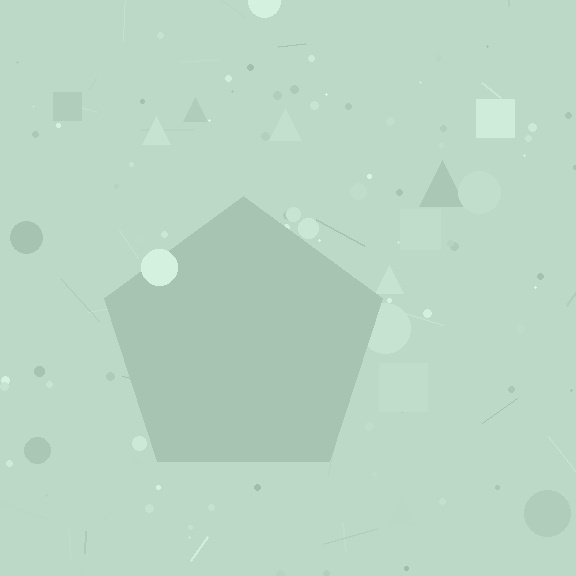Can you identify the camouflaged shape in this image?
The camouflaged shape is a pentagon.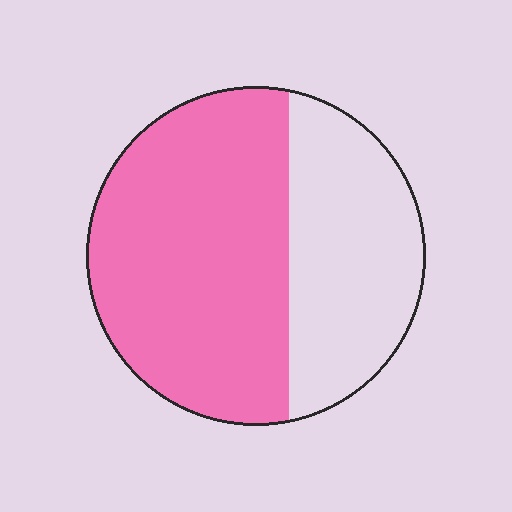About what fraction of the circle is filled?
About five eighths (5/8).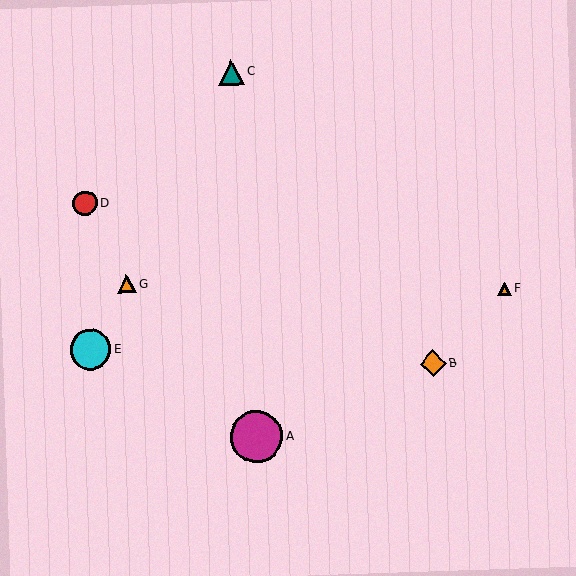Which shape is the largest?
The magenta circle (labeled A) is the largest.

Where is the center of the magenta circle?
The center of the magenta circle is at (257, 437).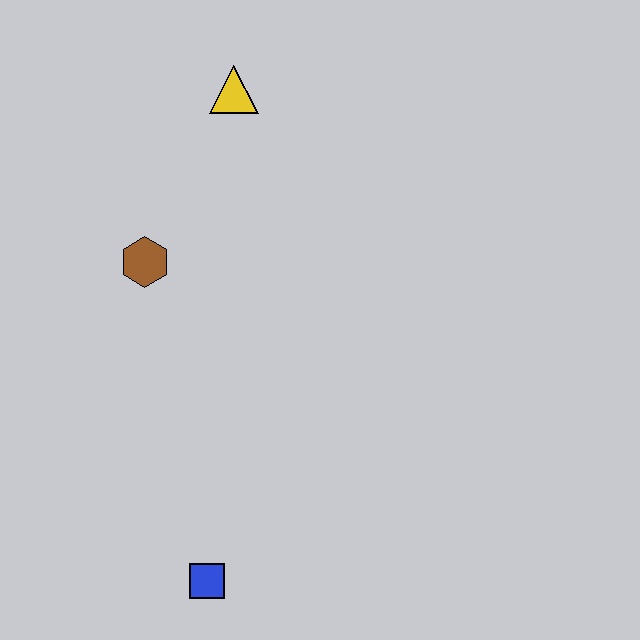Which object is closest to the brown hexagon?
The yellow triangle is closest to the brown hexagon.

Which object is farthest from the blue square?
The yellow triangle is farthest from the blue square.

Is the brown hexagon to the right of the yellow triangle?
No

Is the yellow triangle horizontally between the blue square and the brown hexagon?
No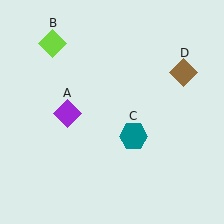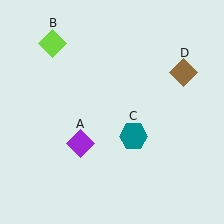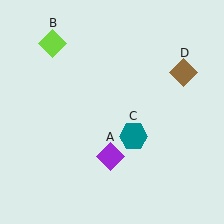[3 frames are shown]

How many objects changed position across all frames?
1 object changed position: purple diamond (object A).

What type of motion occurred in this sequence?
The purple diamond (object A) rotated counterclockwise around the center of the scene.